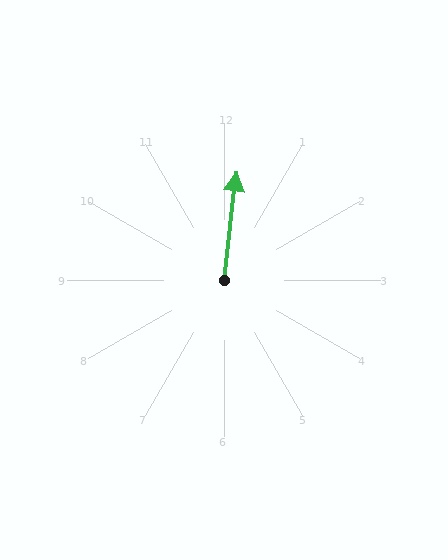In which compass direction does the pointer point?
North.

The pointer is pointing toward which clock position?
Roughly 12 o'clock.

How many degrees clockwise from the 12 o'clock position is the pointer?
Approximately 6 degrees.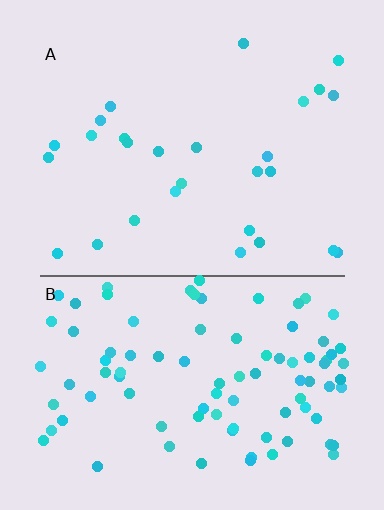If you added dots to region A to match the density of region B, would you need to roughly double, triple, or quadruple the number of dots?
Approximately triple.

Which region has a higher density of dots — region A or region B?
B (the bottom).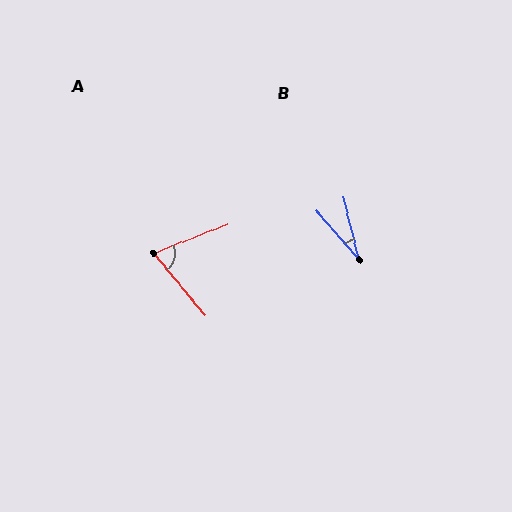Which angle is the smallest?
B, at approximately 27 degrees.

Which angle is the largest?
A, at approximately 71 degrees.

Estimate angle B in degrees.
Approximately 27 degrees.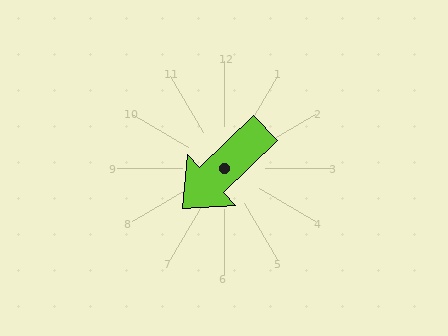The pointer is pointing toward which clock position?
Roughly 8 o'clock.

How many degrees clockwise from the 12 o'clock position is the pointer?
Approximately 226 degrees.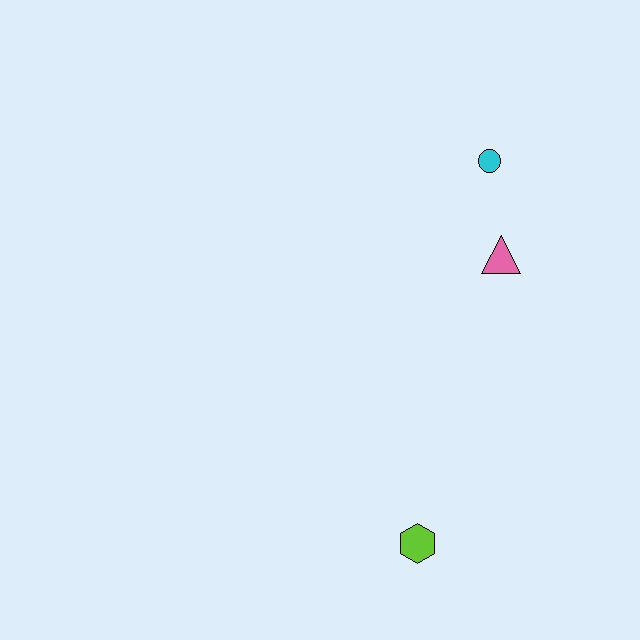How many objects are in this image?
There are 3 objects.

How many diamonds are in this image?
There are no diamonds.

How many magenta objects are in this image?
There are no magenta objects.